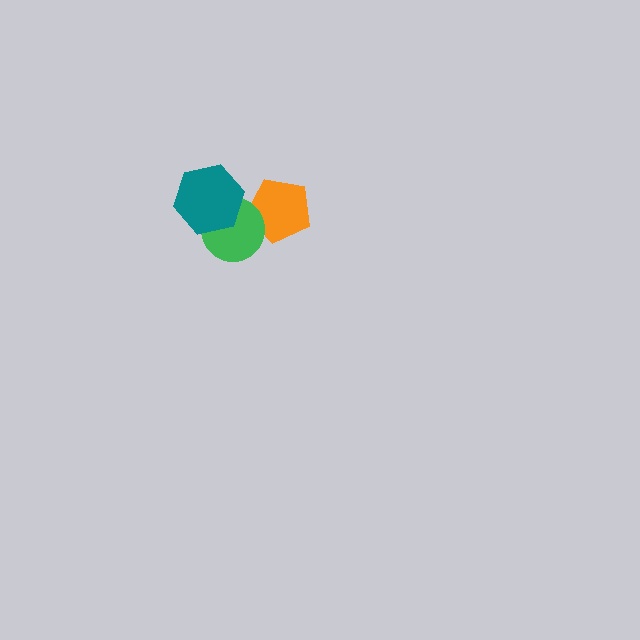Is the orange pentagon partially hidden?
Yes, it is partially covered by another shape.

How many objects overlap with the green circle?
2 objects overlap with the green circle.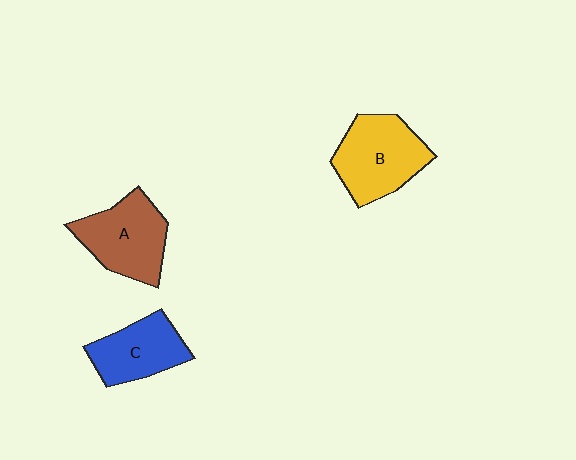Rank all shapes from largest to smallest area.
From largest to smallest: B (yellow), A (brown), C (blue).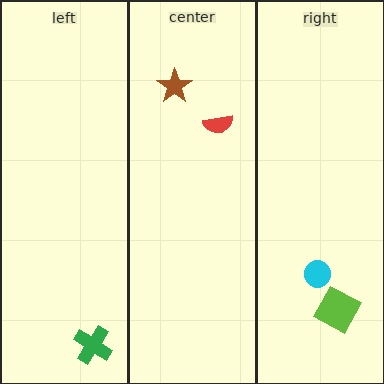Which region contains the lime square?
The right region.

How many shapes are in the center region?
2.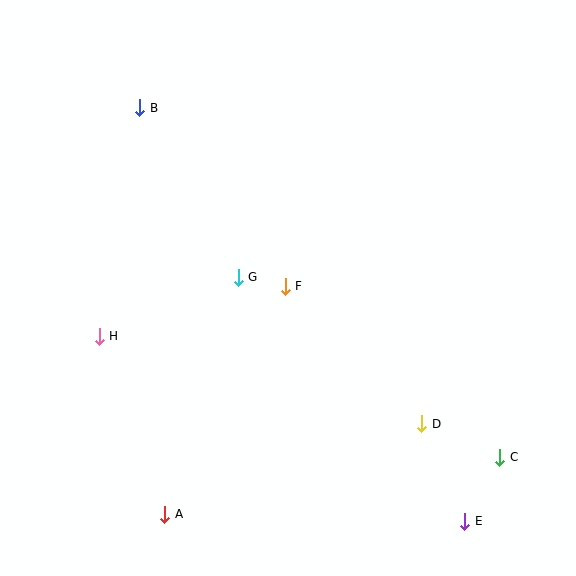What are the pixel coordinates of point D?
Point D is at (422, 424).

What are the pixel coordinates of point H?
Point H is at (99, 336).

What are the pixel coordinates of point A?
Point A is at (165, 514).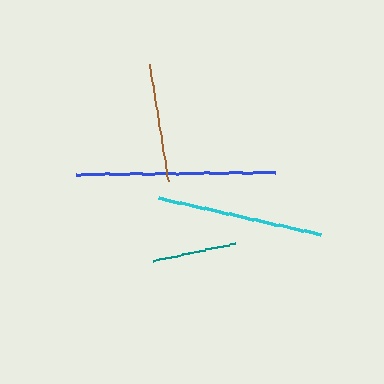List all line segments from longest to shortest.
From longest to shortest: blue, cyan, brown, teal.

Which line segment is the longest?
The blue line is the longest at approximately 199 pixels.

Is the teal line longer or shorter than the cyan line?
The cyan line is longer than the teal line.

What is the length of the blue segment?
The blue segment is approximately 199 pixels long.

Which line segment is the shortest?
The teal line is the shortest at approximately 84 pixels.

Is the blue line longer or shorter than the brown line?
The blue line is longer than the brown line.